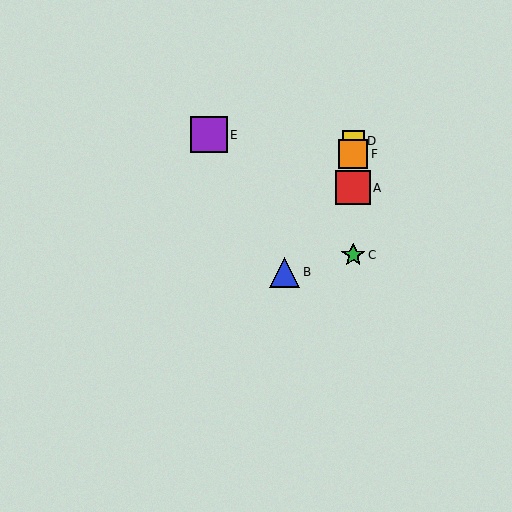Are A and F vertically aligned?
Yes, both are at x≈353.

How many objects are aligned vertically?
4 objects (A, C, D, F) are aligned vertically.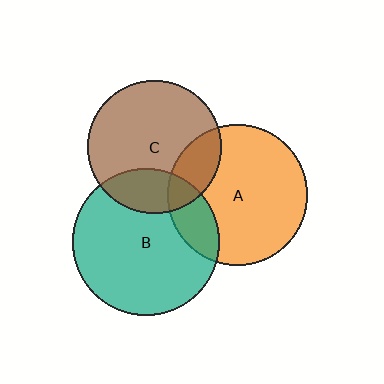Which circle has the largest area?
Circle B (teal).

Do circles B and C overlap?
Yes.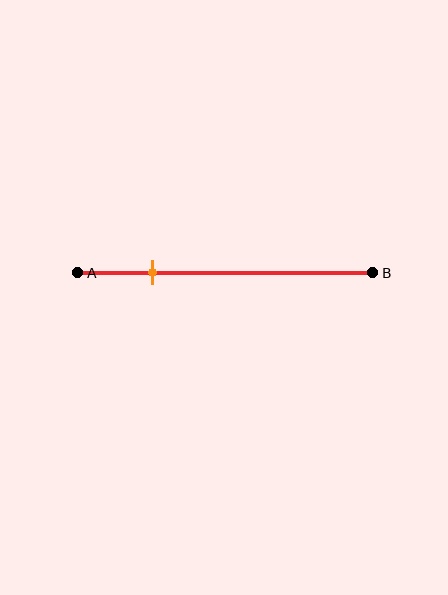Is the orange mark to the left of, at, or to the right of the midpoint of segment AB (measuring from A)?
The orange mark is to the left of the midpoint of segment AB.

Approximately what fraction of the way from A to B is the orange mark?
The orange mark is approximately 25% of the way from A to B.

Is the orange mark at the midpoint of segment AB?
No, the mark is at about 25% from A, not at the 50% midpoint.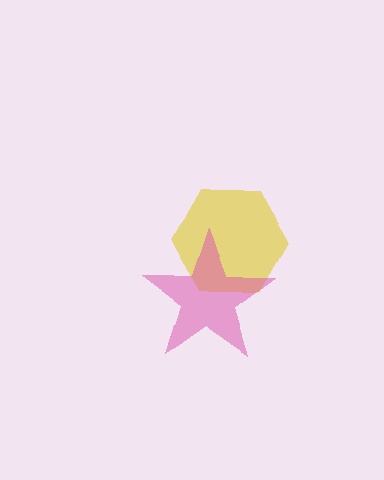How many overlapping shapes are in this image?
There are 2 overlapping shapes in the image.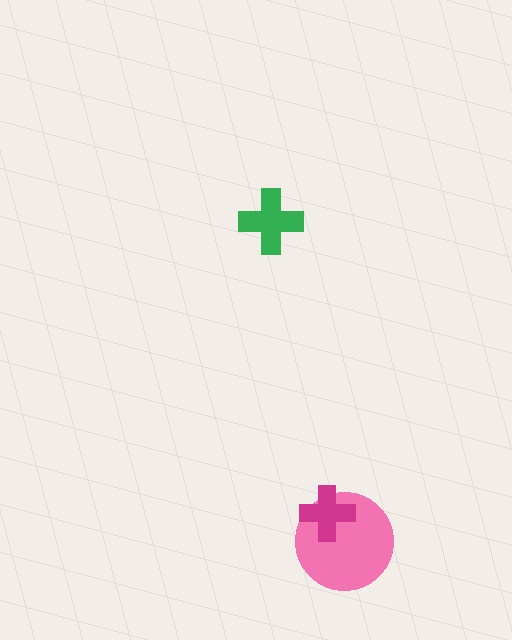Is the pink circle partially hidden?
Yes, it is partially covered by another shape.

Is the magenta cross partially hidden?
No, no other shape covers it.